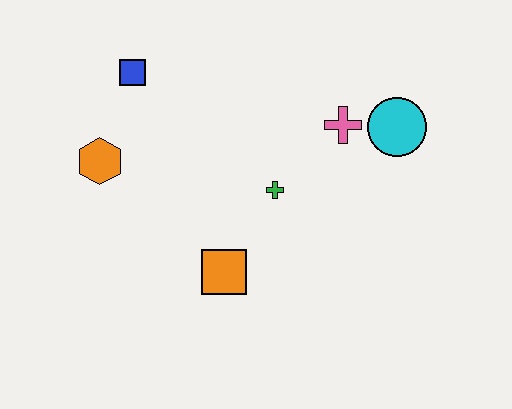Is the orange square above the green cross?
No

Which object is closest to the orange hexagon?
The blue square is closest to the orange hexagon.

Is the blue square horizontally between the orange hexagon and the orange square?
Yes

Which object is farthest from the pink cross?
The orange hexagon is farthest from the pink cross.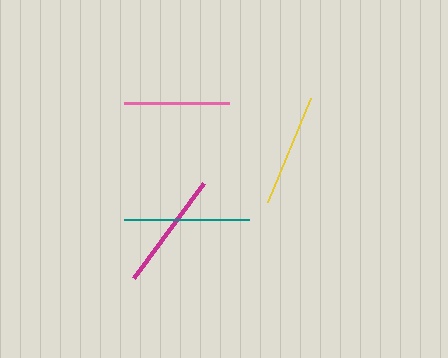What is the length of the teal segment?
The teal segment is approximately 125 pixels long.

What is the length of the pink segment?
The pink segment is approximately 105 pixels long.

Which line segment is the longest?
The teal line is the longest at approximately 125 pixels.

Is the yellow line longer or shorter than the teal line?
The teal line is longer than the yellow line.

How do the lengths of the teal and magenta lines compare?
The teal and magenta lines are approximately the same length.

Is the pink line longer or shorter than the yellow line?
The yellow line is longer than the pink line.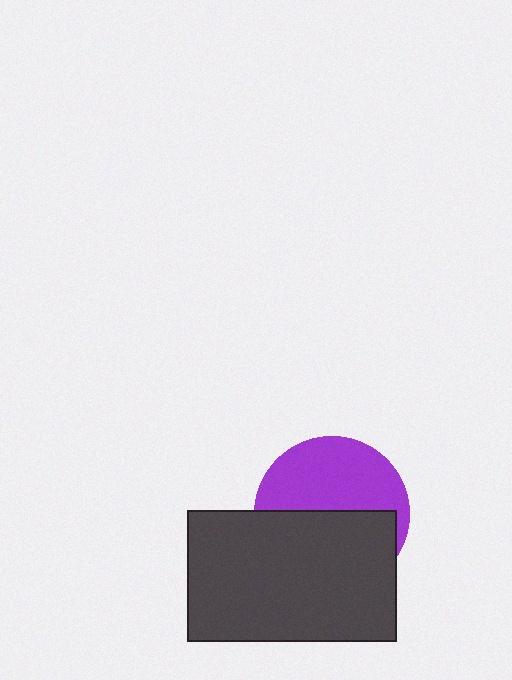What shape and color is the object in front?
The object in front is a dark gray rectangle.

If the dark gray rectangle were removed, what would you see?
You would see the complete purple circle.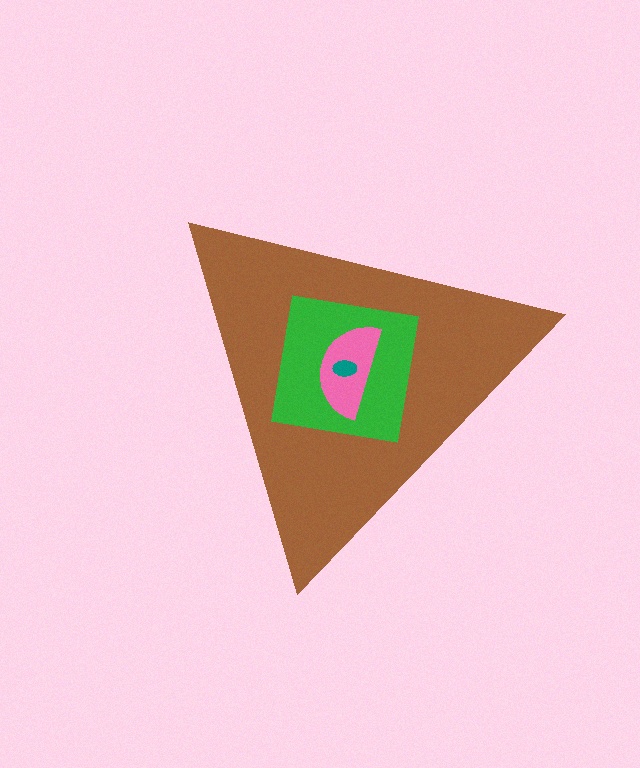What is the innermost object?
The teal ellipse.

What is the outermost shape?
The brown triangle.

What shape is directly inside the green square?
The pink semicircle.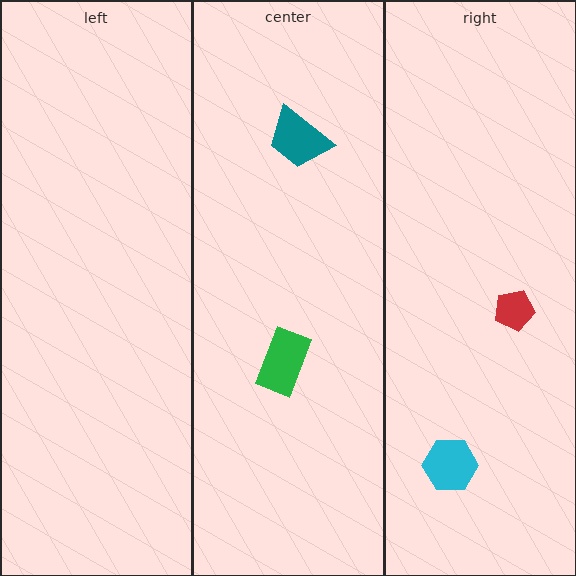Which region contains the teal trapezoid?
The center region.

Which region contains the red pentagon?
The right region.